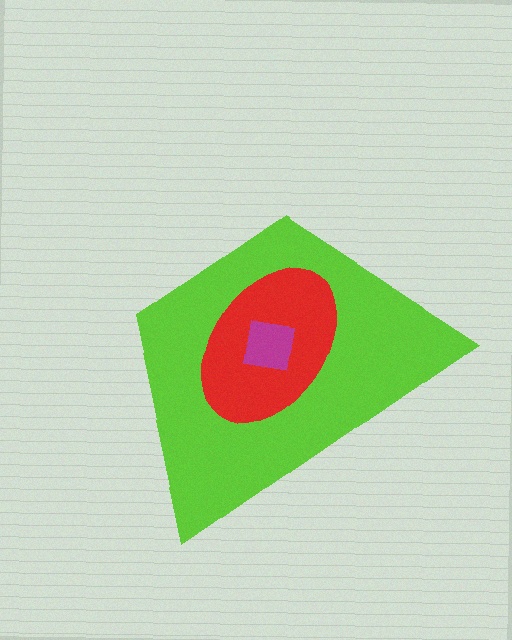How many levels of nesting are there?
3.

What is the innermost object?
The magenta square.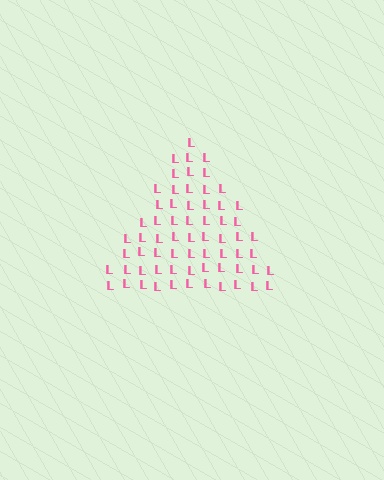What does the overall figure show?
The overall figure shows a triangle.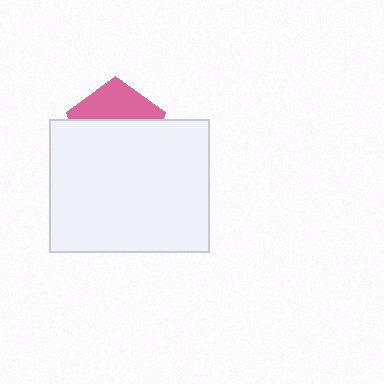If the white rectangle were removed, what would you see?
You would see the complete pink pentagon.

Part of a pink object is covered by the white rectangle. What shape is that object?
It is a pentagon.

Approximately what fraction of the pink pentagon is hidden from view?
Roughly 62% of the pink pentagon is hidden behind the white rectangle.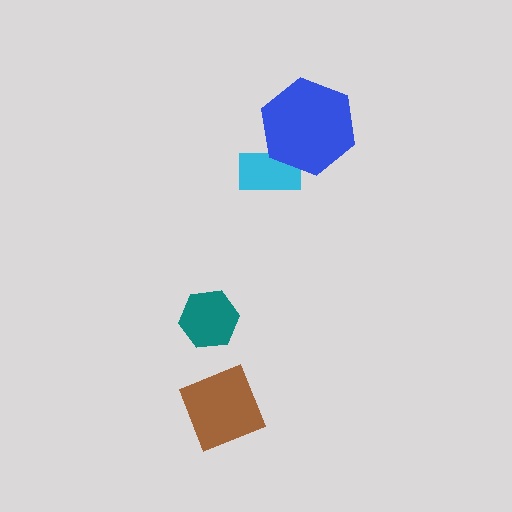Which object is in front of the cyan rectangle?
The blue hexagon is in front of the cyan rectangle.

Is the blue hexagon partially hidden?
No, no other shape covers it.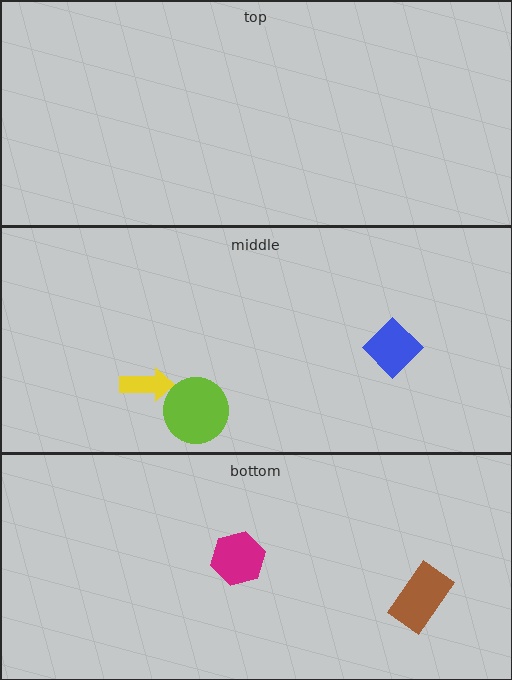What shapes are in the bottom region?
The brown rectangle, the magenta hexagon.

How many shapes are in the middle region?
3.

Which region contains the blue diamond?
The middle region.